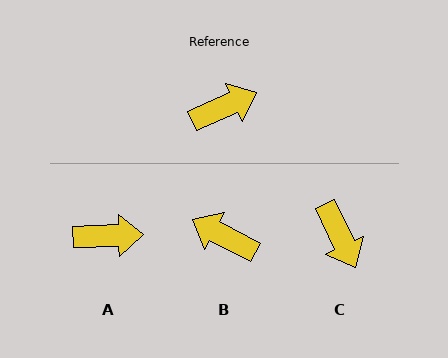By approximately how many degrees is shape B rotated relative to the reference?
Approximately 128 degrees counter-clockwise.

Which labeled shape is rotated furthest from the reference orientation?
B, about 128 degrees away.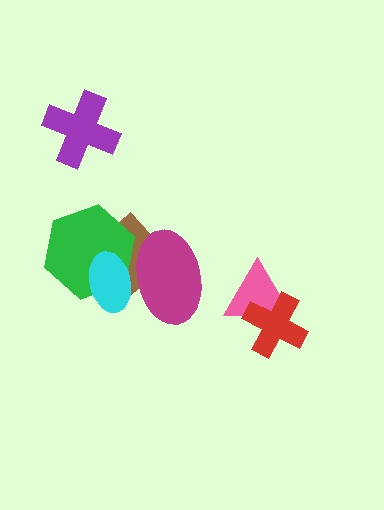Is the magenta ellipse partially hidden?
Yes, it is partially covered by another shape.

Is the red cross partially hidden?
No, no other shape covers it.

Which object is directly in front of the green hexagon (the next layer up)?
The magenta ellipse is directly in front of the green hexagon.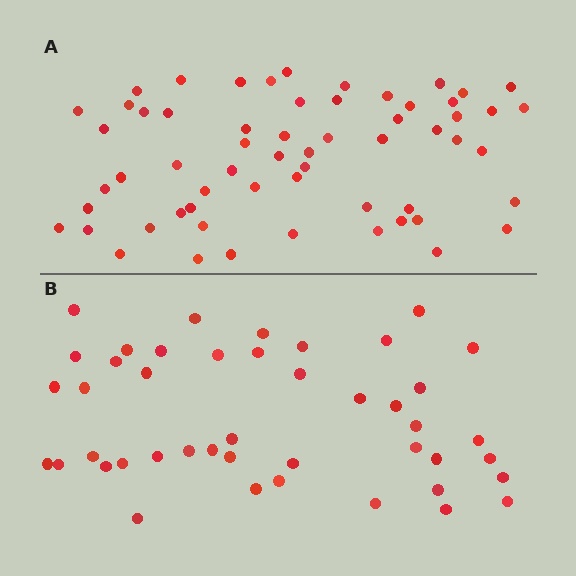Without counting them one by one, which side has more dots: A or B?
Region A (the top region) has more dots.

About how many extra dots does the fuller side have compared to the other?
Region A has approximately 15 more dots than region B.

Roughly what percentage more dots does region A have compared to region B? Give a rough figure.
About 35% more.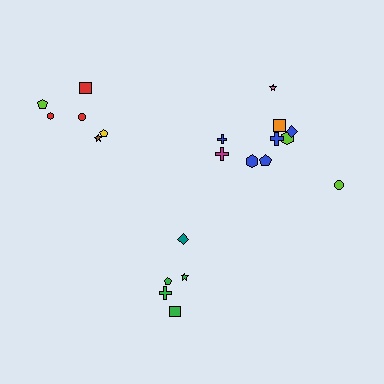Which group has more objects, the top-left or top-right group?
The top-right group.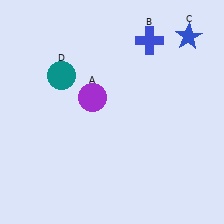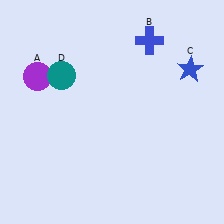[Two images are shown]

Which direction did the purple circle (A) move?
The purple circle (A) moved left.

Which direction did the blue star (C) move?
The blue star (C) moved down.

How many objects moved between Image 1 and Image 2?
2 objects moved between the two images.